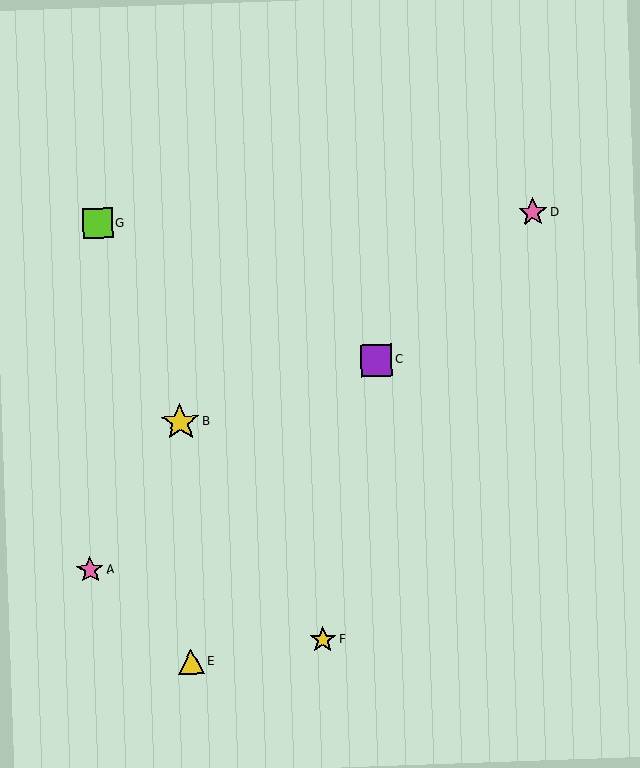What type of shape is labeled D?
Shape D is a pink star.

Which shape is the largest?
The yellow star (labeled B) is the largest.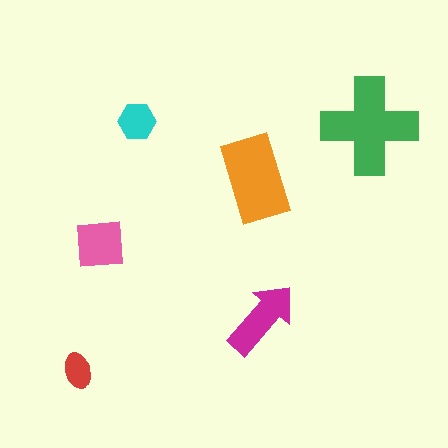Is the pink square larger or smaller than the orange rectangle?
Smaller.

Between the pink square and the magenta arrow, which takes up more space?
The magenta arrow.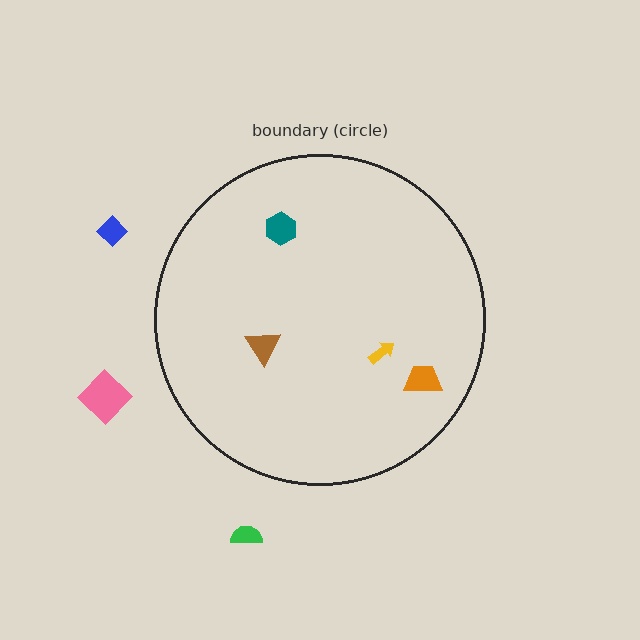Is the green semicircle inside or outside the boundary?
Outside.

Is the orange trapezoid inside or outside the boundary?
Inside.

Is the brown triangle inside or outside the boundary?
Inside.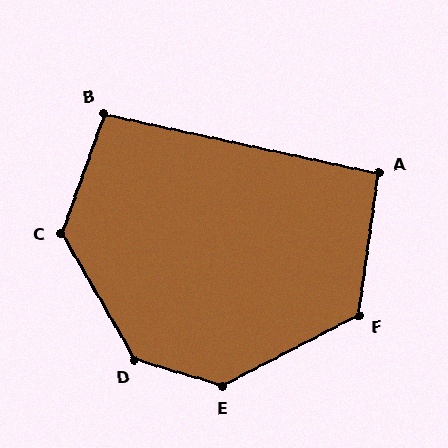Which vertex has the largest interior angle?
D, at approximately 137 degrees.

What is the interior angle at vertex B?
Approximately 98 degrees (obtuse).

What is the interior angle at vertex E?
Approximately 135 degrees (obtuse).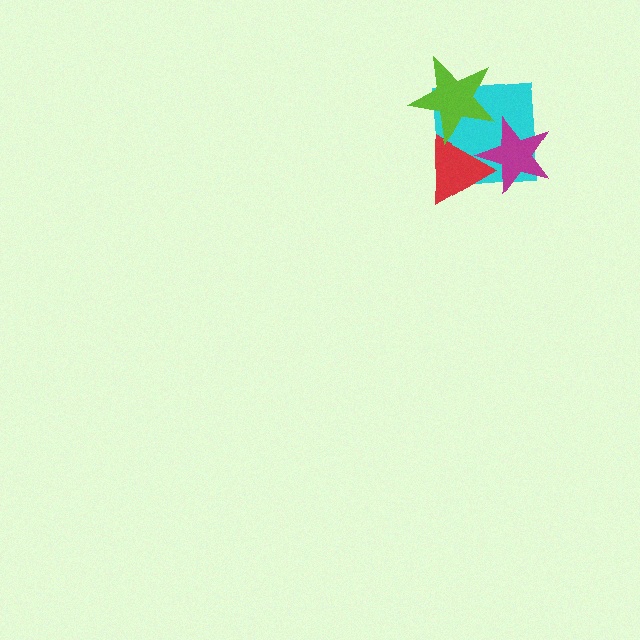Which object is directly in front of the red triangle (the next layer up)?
The magenta star is directly in front of the red triangle.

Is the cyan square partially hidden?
Yes, it is partially covered by another shape.